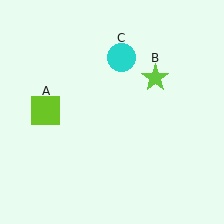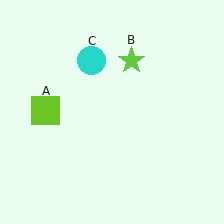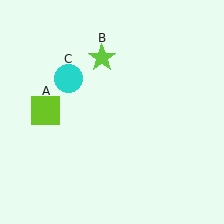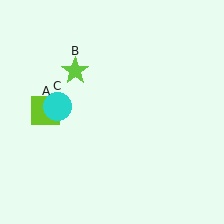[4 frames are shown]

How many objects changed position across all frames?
2 objects changed position: lime star (object B), cyan circle (object C).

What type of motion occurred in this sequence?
The lime star (object B), cyan circle (object C) rotated counterclockwise around the center of the scene.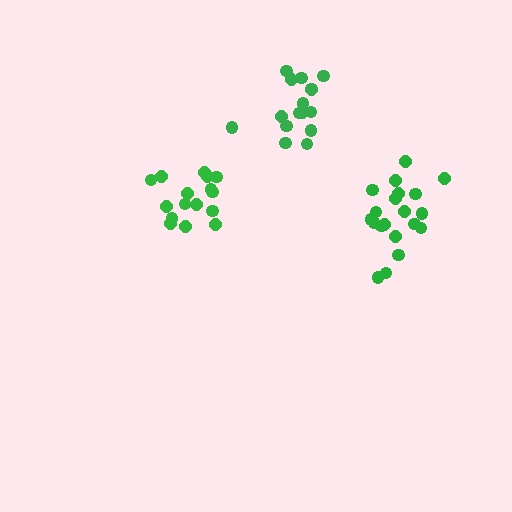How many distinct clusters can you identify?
There are 3 distinct clusters.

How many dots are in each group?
Group 1: 16 dots, Group 2: 20 dots, Group 3: 16 dots (52 total).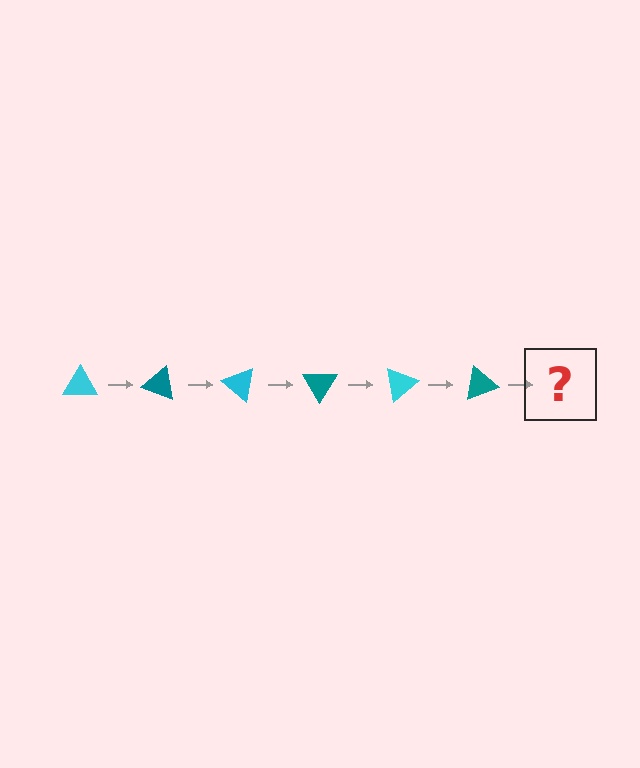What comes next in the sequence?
The next element should be a cyan triangle, rotated 120 degrees from the start.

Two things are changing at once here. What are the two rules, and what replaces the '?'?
The two rules are that it rotates 20 degrees each step and the color cycles through cyan and teal. The '?' should be a cyan triangle, rotated 120 degrees from the start.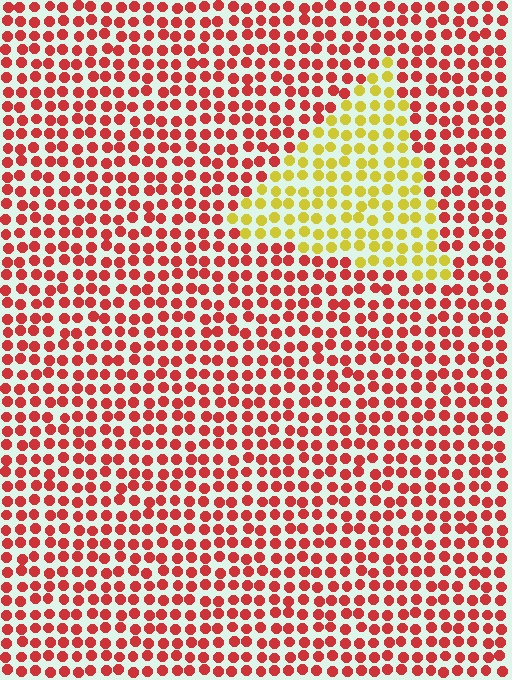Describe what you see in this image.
The image is filled with small red elements in a uniform arrangement. A triangle-shaped region is visible where the elements are tinted to a slightly different hue, forming a subtle color boundary.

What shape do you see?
I see a triangle.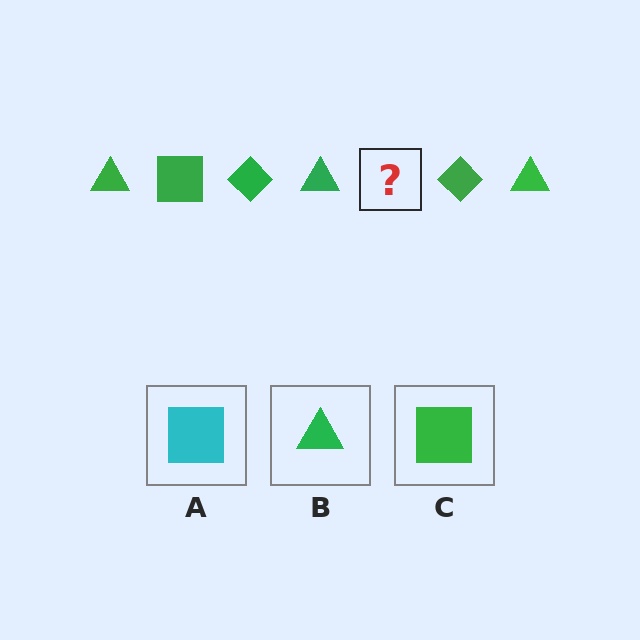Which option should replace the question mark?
Option C.